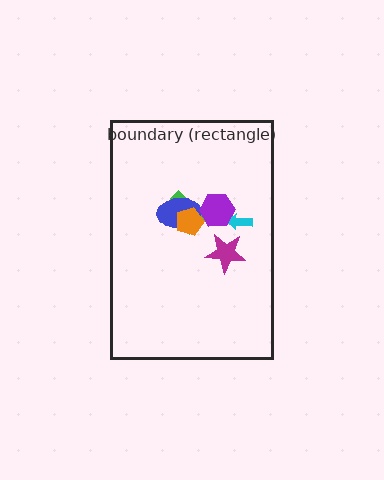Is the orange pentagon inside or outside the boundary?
Inside.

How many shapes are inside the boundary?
6 inside, 0 outside.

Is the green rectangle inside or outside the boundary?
Inside.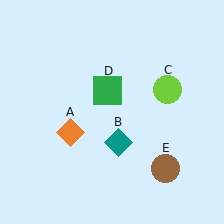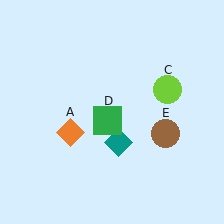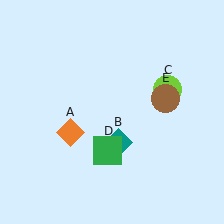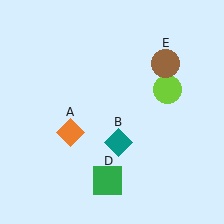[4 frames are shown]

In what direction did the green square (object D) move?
The green square (object D) moved down.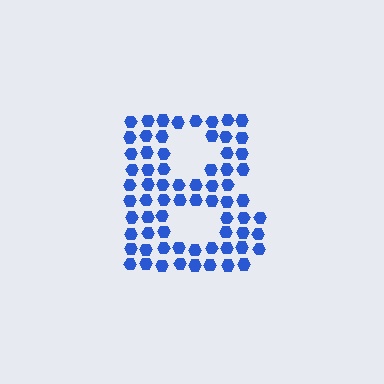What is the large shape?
The large shape is the letter B.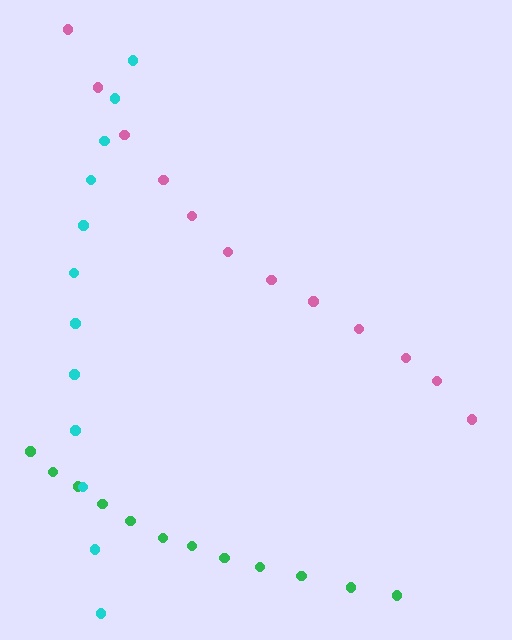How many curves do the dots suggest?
There are 3 distinct paths.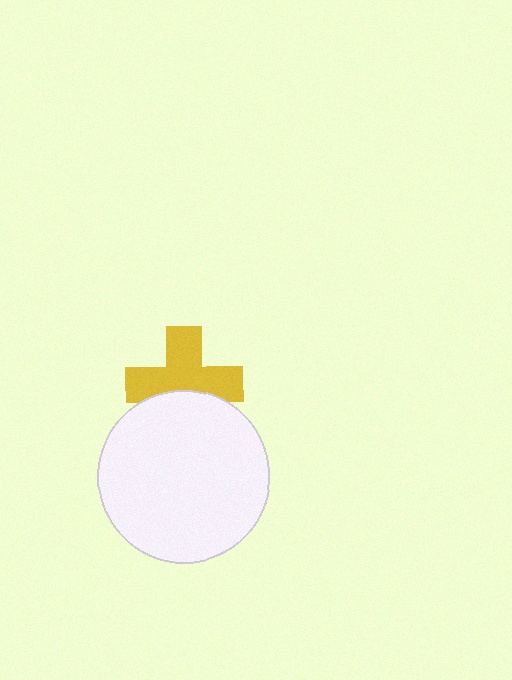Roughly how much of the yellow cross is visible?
Most of it is visible (roughly 69%).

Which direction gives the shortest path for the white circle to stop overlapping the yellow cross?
Moving down gives the shortest separation.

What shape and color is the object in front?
The object in front is a white circle.